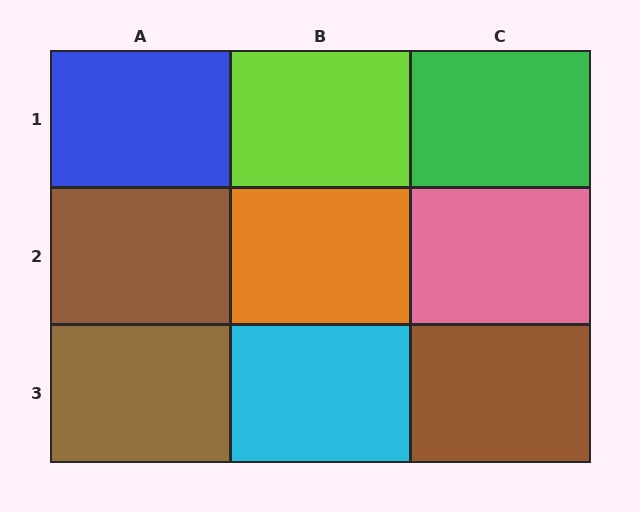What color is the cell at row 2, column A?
Brown.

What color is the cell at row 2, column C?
Pink.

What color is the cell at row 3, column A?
Brown.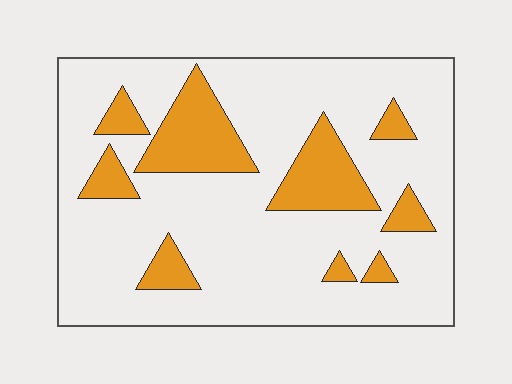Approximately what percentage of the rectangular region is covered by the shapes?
Approximately 20%.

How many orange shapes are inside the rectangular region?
9.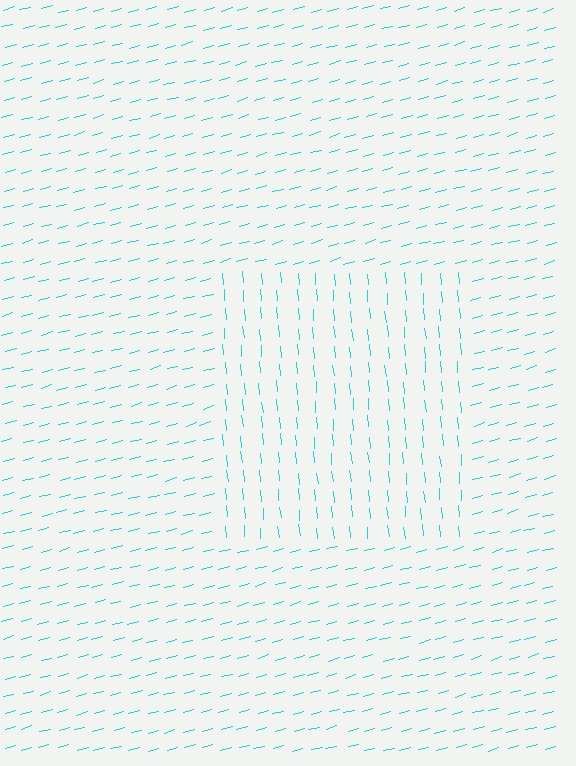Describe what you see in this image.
The image is filled with small cyan line segments. A rectangle region in the image has lines oriented differently from the surrounding lines, creating a visible texture boundary.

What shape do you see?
I see a rectangle.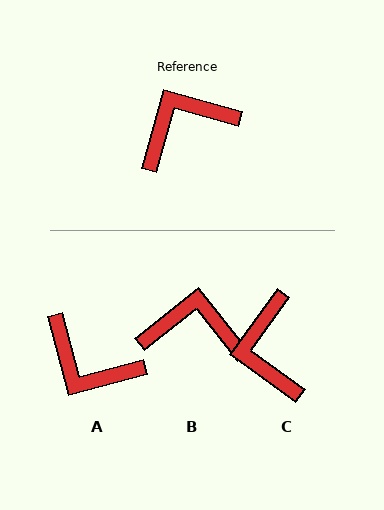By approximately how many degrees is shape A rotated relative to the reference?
Approximately 121 degrees counter-clockwise.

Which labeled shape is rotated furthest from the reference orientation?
A, about 121 degrees away.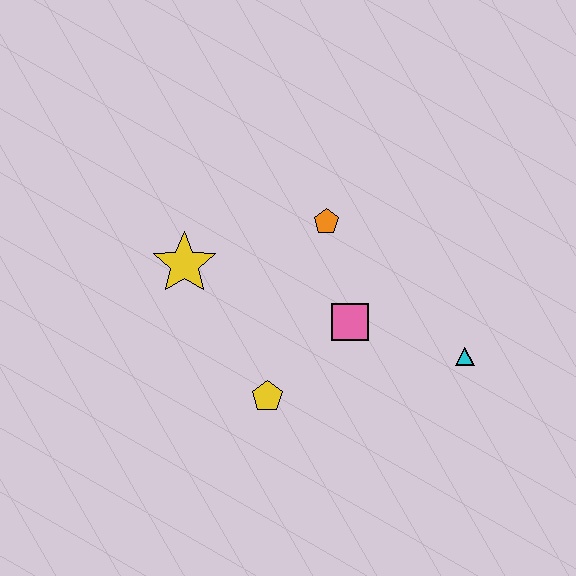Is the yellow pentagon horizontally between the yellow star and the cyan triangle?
Yes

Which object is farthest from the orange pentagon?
The cyan triangle is farthest from the orange pentagon.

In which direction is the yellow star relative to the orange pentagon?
The yellow star is to the left of the orange pentagon.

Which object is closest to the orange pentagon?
The pink square is closest to the orange pentagon.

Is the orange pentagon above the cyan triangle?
Yes